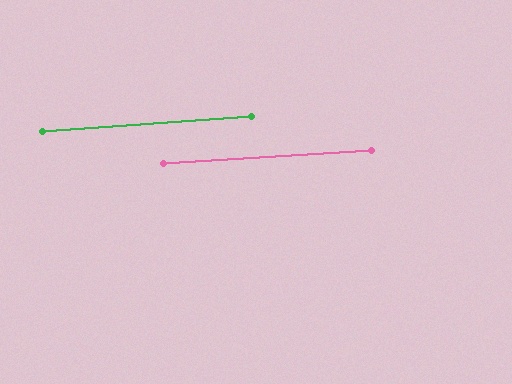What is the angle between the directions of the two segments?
Approximately 1 degree.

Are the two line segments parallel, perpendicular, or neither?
Parallel — their directions differ by only 0.7°.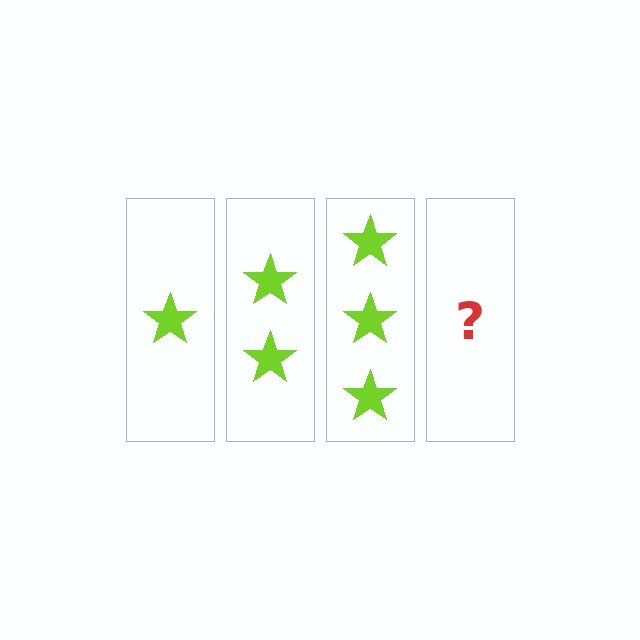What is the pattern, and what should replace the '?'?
The pattern is that each step adds one more star. The '?' should be 4 stars.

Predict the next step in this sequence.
The next step is 4 stars.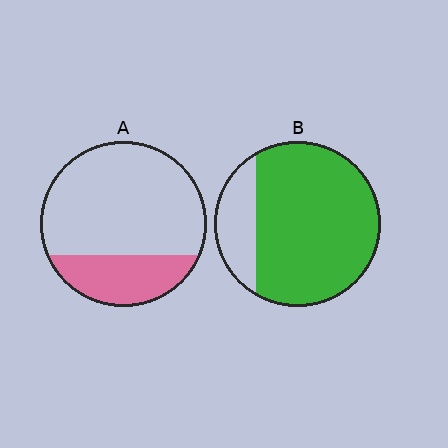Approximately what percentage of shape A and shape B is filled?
A is approximately 25% and B is approximately 80%.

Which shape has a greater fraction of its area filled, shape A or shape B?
Shape B.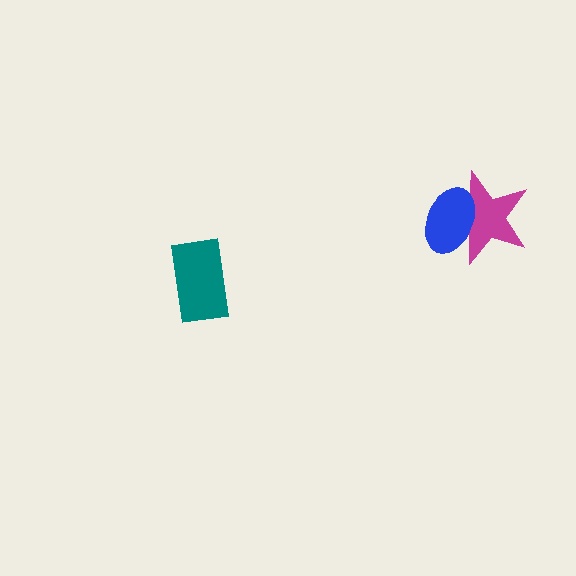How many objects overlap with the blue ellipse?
1 object overlaps with the blue ellipse.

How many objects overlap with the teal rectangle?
0 objects overlap with the teal rectangle.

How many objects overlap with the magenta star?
1 object overlaps with the magenta star.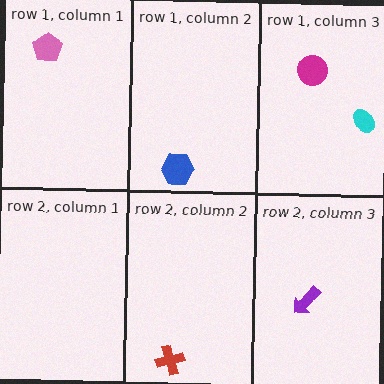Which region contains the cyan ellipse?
The row 1, column 3 region.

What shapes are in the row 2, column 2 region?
The red cross.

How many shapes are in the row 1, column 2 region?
1.